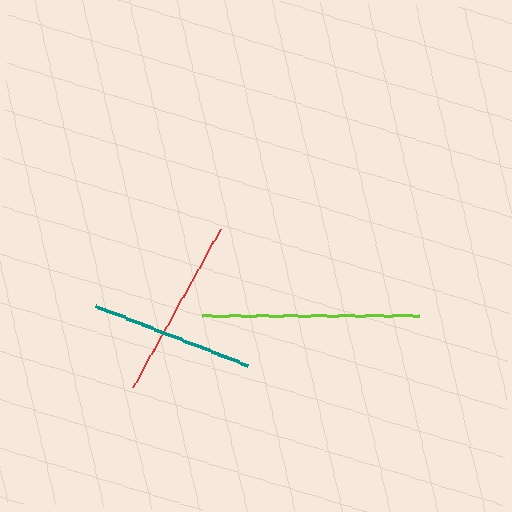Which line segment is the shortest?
The teal line is the shortest at approximately 163 pixels.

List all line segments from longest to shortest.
From longest to shortest: lime, red, teal.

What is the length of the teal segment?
The teal segment is approximately 163 pixels long.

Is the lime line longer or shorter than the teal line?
The lime line is longer than the teal line.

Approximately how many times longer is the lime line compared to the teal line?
The lime line is approximately 1.3 times the length of the teal line.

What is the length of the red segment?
The red segment is approximately 181 pixels long.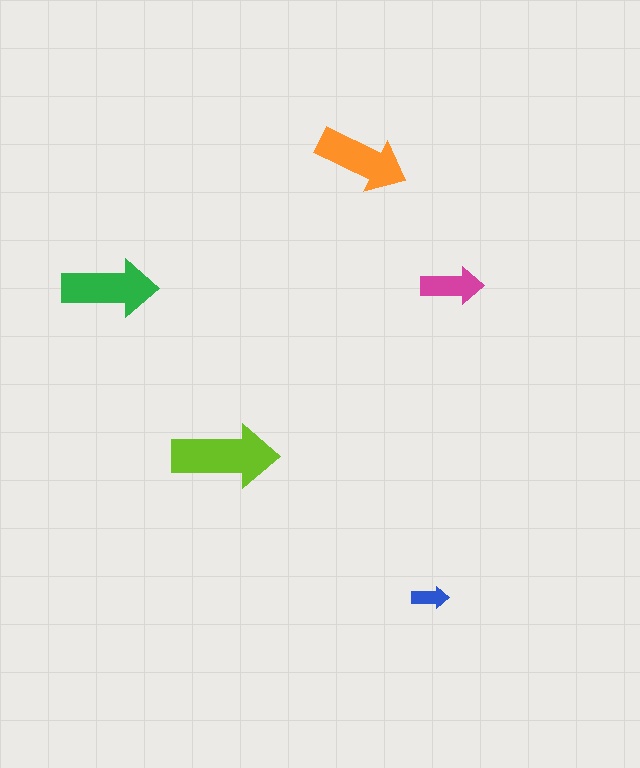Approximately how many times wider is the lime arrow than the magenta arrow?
About 1.5 times wider.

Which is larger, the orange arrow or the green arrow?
The green one.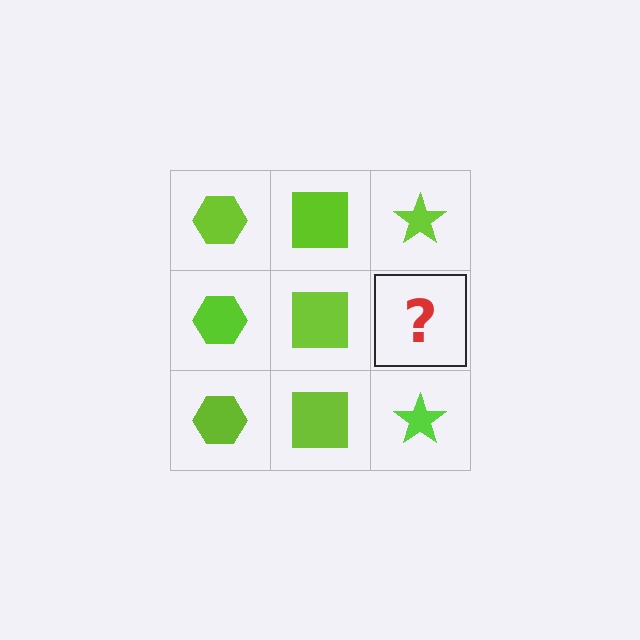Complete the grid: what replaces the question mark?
The question mark should be replaced with a lime star.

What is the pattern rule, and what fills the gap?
The rule is that each column has a consistent shape. The gap should be filled with a lime star.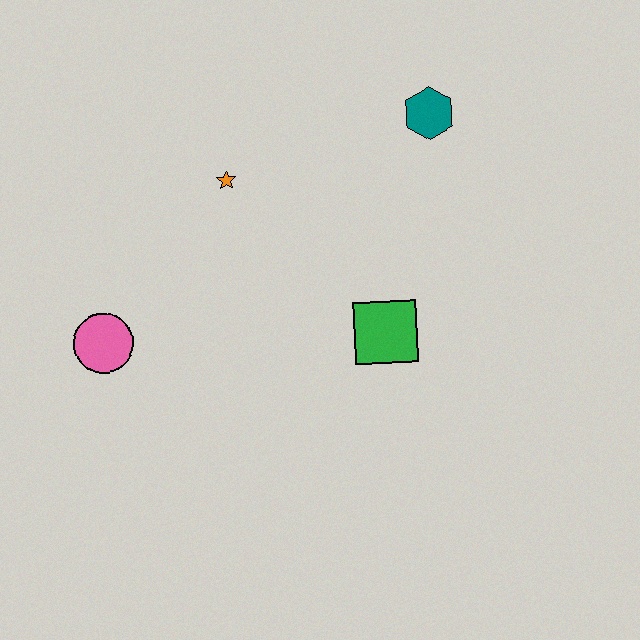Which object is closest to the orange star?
The pink circle is closest to the orange star.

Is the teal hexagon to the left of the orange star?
No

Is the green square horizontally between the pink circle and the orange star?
No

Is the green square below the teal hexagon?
Yes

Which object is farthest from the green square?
The pink circle is farthest from the green square.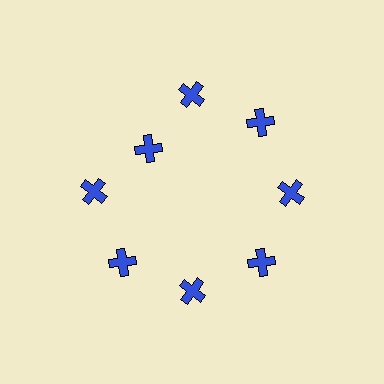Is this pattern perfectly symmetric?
No. The 8 blue crosses are arranged in a ring, but one element near the 10 o'clock position is pulled inward toward the center, breaking the 8-fold rotational symmetry.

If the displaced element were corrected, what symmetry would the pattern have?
It would have 8-fold rotational symmetry — the pattern would map onto itself every 45 degrees.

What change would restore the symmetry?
The symmetry would be restored by moving it outward, back onto the ring so that all 8 crosses sit at equal angles and equal distance from the center.